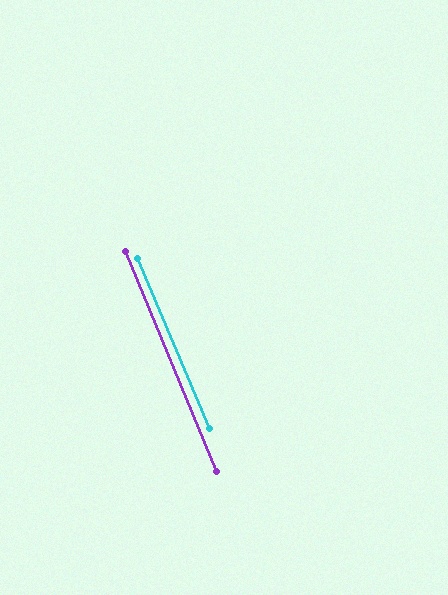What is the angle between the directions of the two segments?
Approximately 1 degree.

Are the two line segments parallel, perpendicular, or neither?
Parallel — their directions differ by only 0.8°.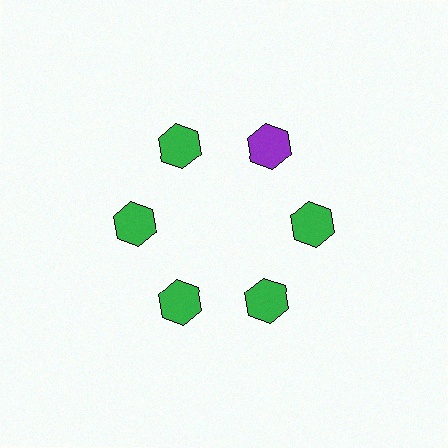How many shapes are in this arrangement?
There are 6 shapes arranged in a ring pattern.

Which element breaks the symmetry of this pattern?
The purple hexagon at roughly the 1 o'clock position breaks the symmetry. All other shapes are green hexagons.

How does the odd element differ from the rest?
It has a different color: purple instead of green.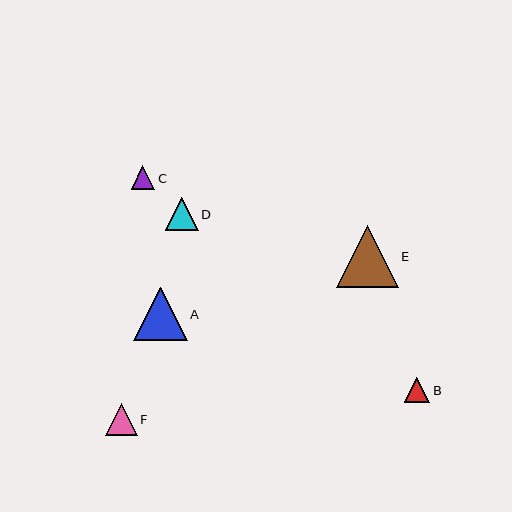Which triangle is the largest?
Triangle E is the largest with a size of approximately 62 pixels.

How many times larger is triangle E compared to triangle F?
Triangle E is approximately 2.0 times the size of triangle F.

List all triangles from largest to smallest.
From largest to smallest: E, A, D, F, B, C.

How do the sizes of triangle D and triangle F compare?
Triangle D and triangle F are approximately the same size.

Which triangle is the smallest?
Triangle C is the smallest with a size of approximately 24 pixels.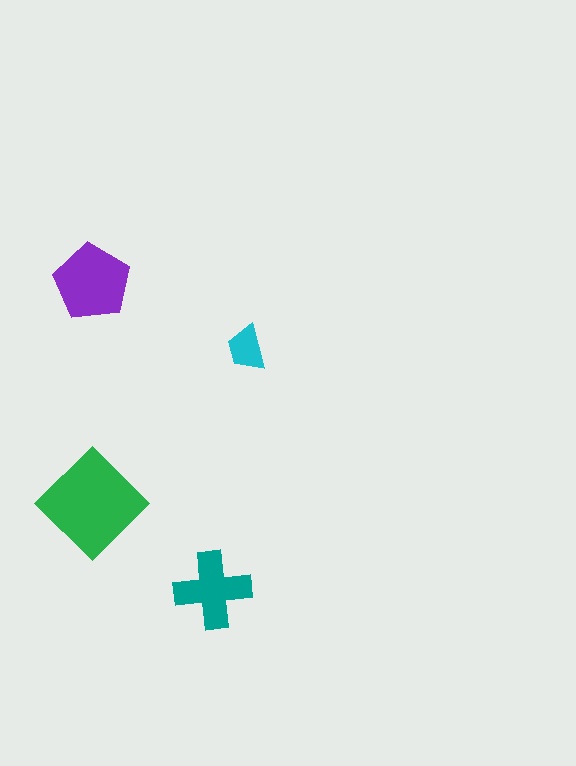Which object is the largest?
The green diamond.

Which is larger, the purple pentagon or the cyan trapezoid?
The purple pentagon.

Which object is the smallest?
The cyan trapezoid.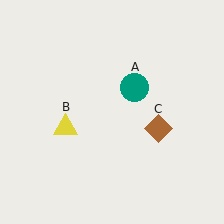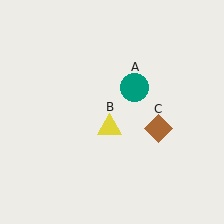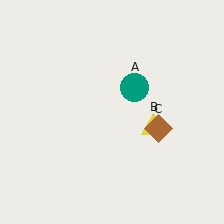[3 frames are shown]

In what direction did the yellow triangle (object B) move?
The yellow triangle (object B) moved right.